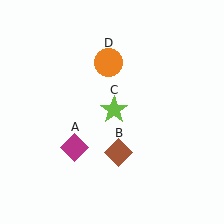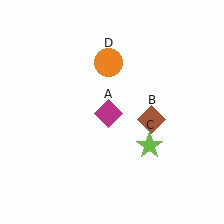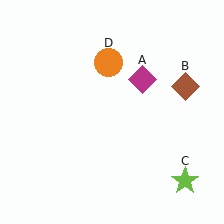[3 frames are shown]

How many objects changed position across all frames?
3 objects changed position: magenta diamond (object A), brown diamond (object B), lime star (object C).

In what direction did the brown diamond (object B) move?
The brown diamond (object B) moved up and to the right.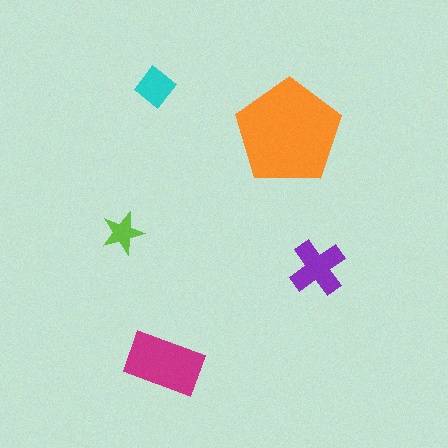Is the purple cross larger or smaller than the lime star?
Larger.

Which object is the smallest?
The lime star.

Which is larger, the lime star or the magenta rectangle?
The magenta rectangle.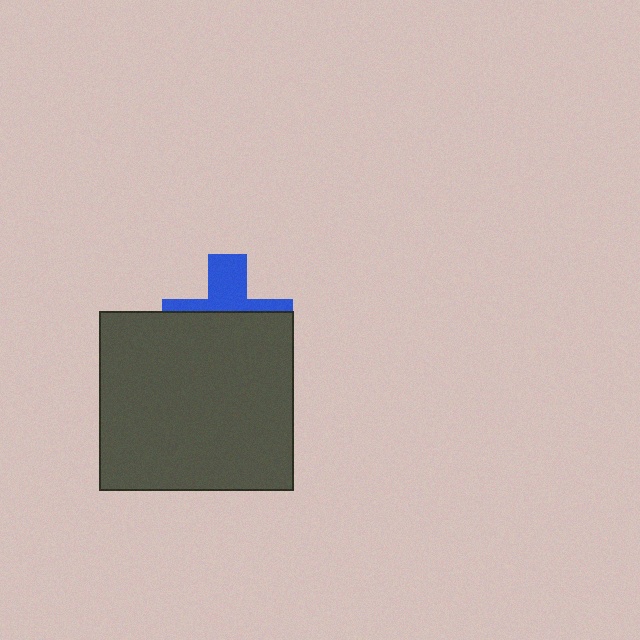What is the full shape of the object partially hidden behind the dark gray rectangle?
The partially hidden object is a blue cross.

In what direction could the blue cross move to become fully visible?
The blue cross could move up. That would shift it out from behind the dark gray rectangle entirely.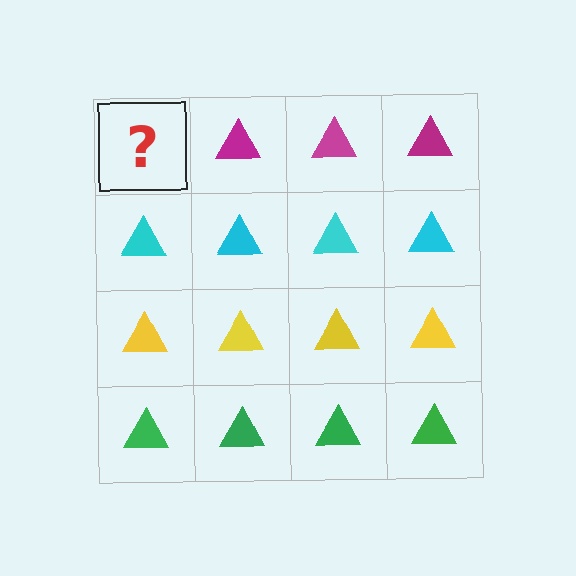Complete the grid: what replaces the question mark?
The question mark should be replaced with a magenta triangle.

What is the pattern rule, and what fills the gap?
The rule is that each row has a consistent color. The gap should be filled with a magenta triangle.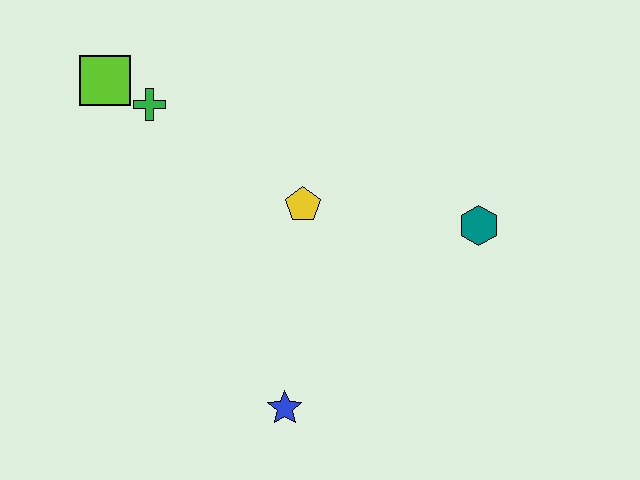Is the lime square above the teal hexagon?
Yes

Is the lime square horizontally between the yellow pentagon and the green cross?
No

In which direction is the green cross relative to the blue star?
The green cross is above the blue star.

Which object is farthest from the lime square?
The teal hexagon is farthest from the lime square.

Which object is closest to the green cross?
The lime square is closest to the green cross.